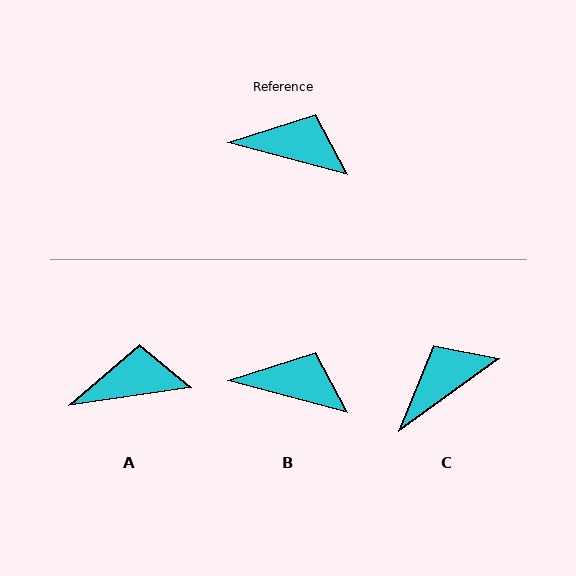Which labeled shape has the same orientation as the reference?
B.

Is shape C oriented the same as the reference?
No, it is off by about 51 degrees.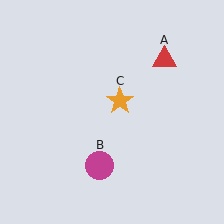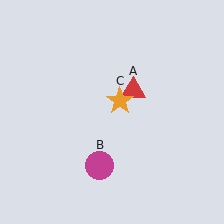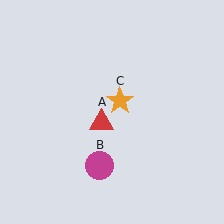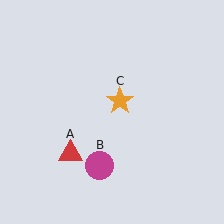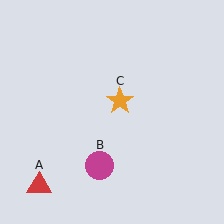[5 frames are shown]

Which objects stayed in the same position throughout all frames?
Magenta circle (object B) and orange star (object C) remained stationary.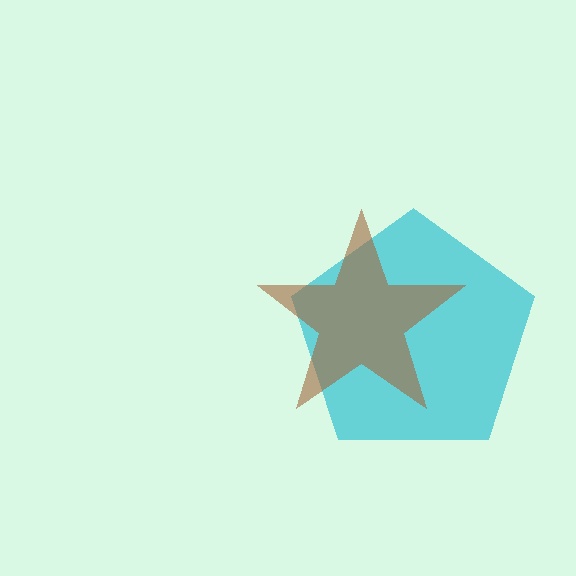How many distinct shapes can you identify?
There are 2 distinct shapes: a cyan pentagon, a brown star.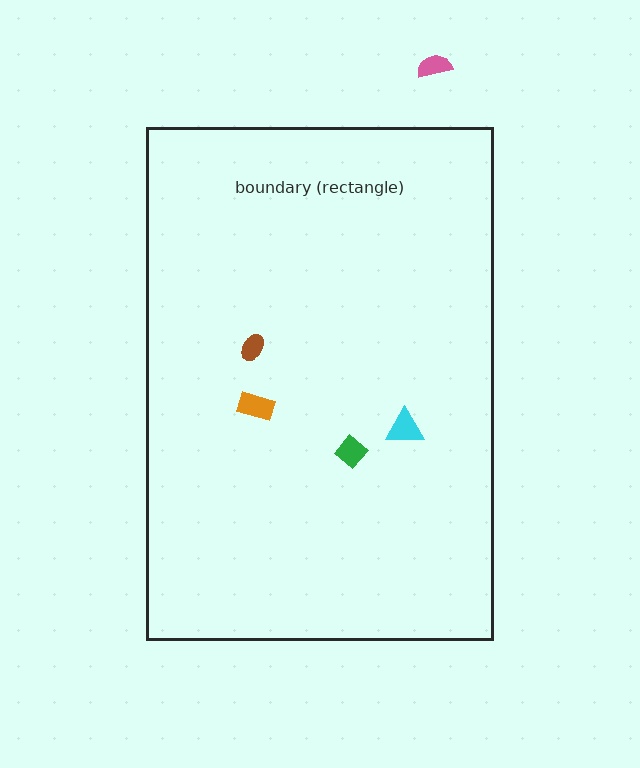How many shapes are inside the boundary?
4 inside, 1 outside.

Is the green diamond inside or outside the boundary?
Inside.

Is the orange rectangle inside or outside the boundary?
Inside.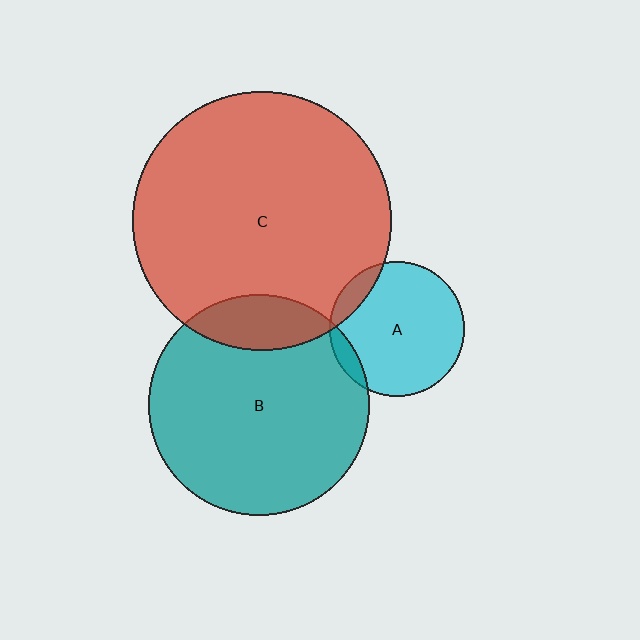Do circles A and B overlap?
Yes.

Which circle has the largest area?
Circle C (red).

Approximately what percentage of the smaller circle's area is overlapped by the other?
Approximately 10%.